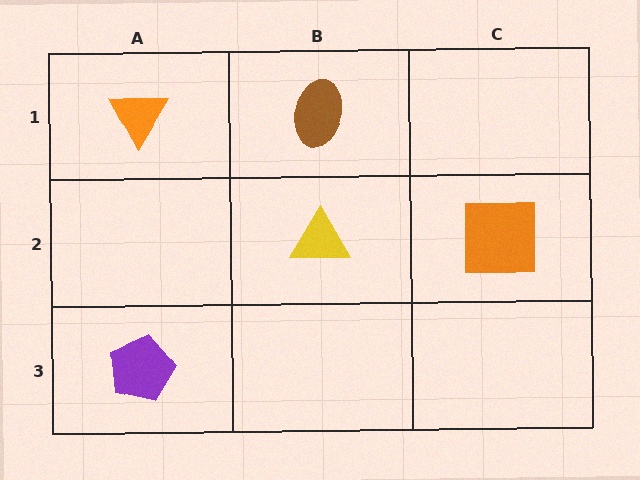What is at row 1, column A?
An orange triangle.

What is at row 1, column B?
A brown ellipse.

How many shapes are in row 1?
2 shapes.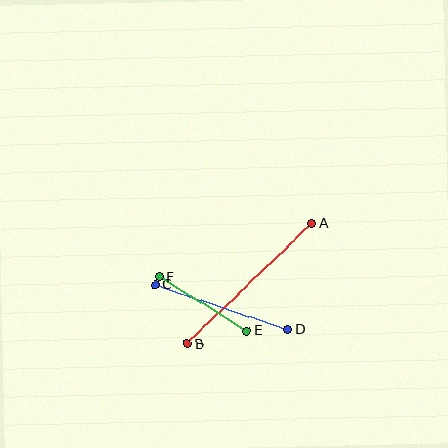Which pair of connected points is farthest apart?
Points A and B are farthest apart.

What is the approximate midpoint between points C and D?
The midpoint is at approximately (222, 307) pixels.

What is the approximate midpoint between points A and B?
The midpoint is at approximately (249, 284) pixels.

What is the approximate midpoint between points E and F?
The midpoint is at approximately (203, 304) pixels.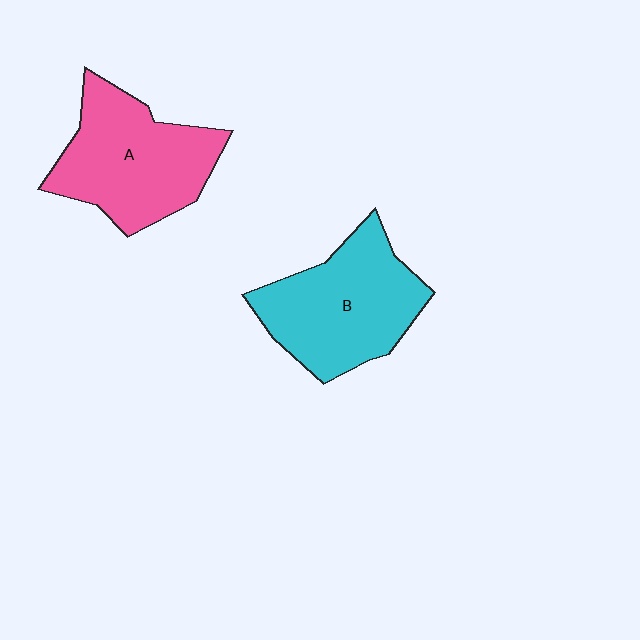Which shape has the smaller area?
Shape A (pink).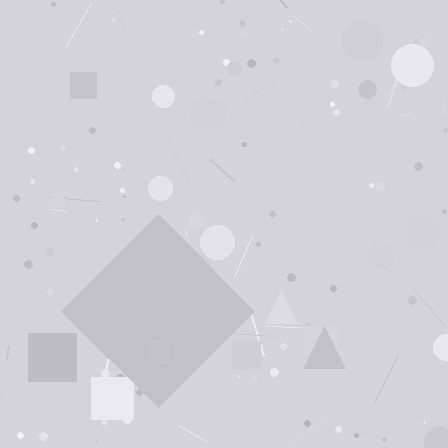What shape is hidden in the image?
A diamond is hidden in the image.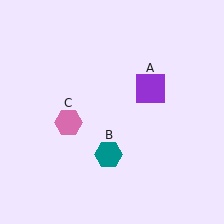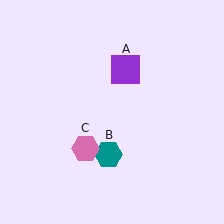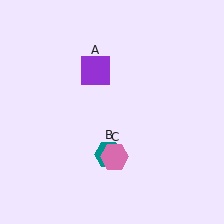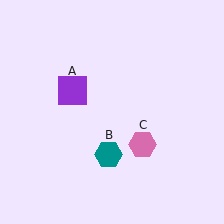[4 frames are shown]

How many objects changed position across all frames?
2 objects changed position: purple square (object A), pink hexagon (object C).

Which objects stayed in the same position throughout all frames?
Teal hexagon (object B) remained stationary.